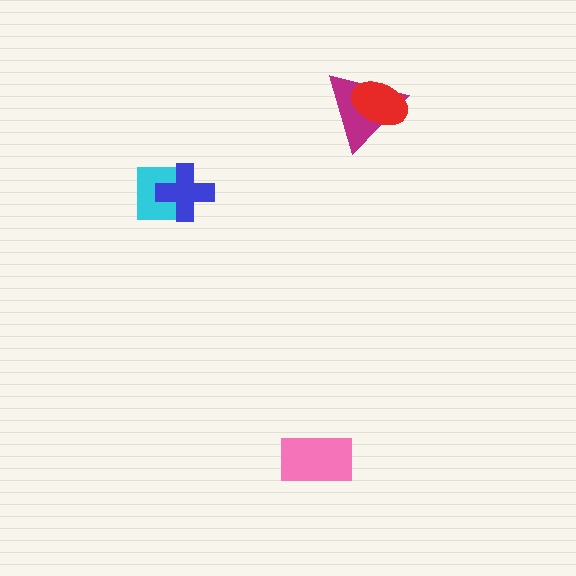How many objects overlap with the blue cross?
1 object overlaps with the blue cross.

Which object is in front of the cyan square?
The blue cross is in front of the cyan square.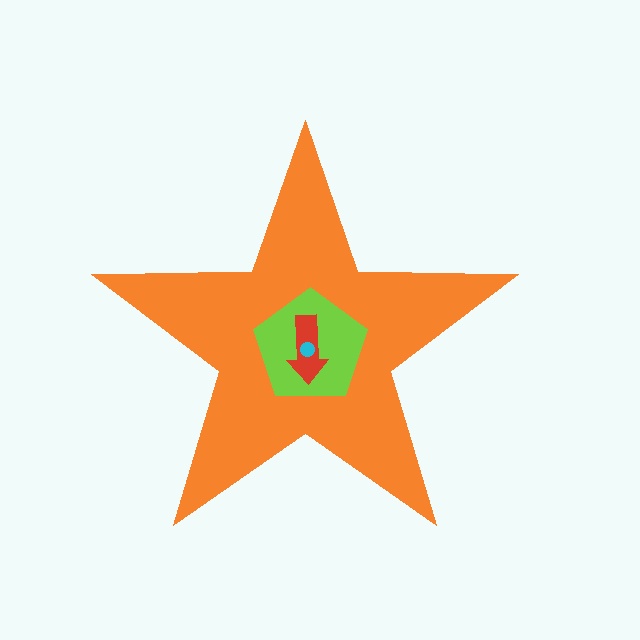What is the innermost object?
The cyan circle.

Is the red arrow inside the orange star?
Yes.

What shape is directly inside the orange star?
The lime pentagon.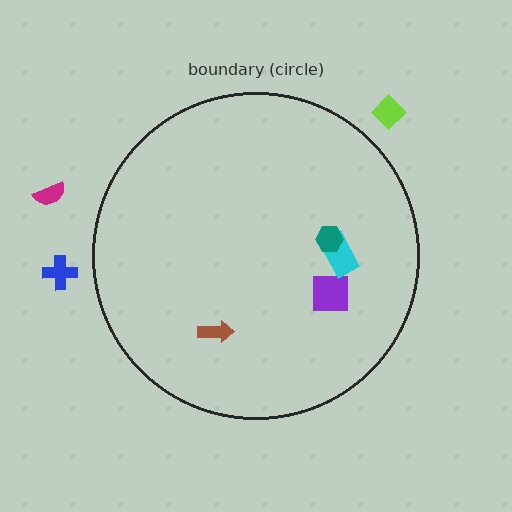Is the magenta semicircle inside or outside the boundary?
Outside.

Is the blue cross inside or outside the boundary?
Outside.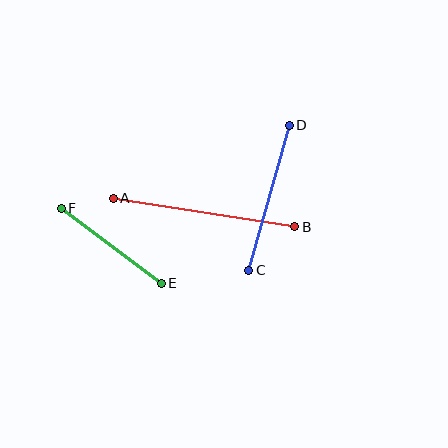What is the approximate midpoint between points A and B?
The midpoint is at approximately (204, 213) pixels.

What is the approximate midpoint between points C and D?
The midpoint is at approximately (269, 198) pixels.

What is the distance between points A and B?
The distance is approximately 184 pixels.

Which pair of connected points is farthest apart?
Points A and B are farthest apart.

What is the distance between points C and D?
The distance is approximately 151 pixels.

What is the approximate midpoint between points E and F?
The midpoint is at approximately (111, 246) pixels.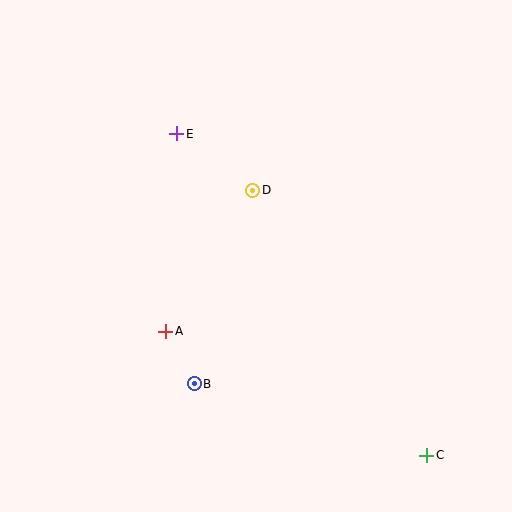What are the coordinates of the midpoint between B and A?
The midpoint between B and A is at (180, 357).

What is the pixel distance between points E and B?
The distance between E and B is 250 pixels.